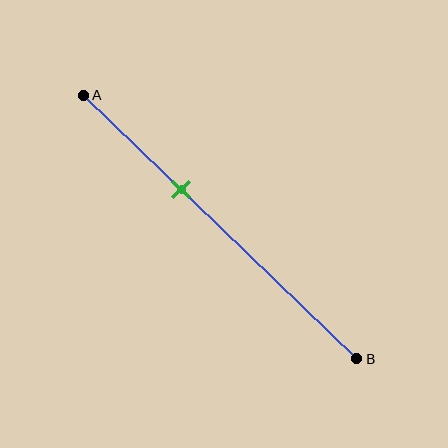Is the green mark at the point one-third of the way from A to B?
Yes, the mark is approximately at the one-third point.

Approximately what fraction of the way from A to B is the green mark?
The green mark is approximately 35% of the way from A to B.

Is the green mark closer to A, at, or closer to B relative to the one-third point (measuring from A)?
The green mark is approximately at the one-third point of segment AB.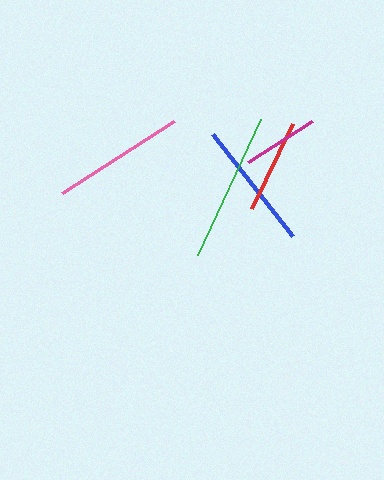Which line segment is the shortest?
The magenta line is the shortest at approximately 76 pixels.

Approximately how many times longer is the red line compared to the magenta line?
The red line is approximately 1.3 times the length of the magenta line.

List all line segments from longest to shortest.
From longest to shortest: green, pink, blue, red, magenta.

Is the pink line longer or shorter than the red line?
The pink line is longer than the red line.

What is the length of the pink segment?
The pink segment is approximately 133 pixels long.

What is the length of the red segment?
The red segment is approximately 95 pixels long.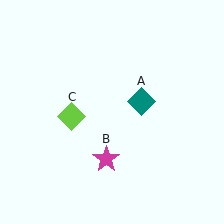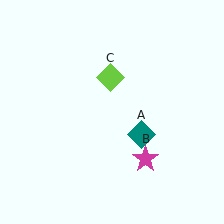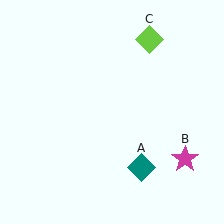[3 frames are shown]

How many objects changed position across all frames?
3 objects changed position: teal diamond (object A), magenta star (object B), lime diamond (object C).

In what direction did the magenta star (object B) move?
The magenta star (object B) moved right.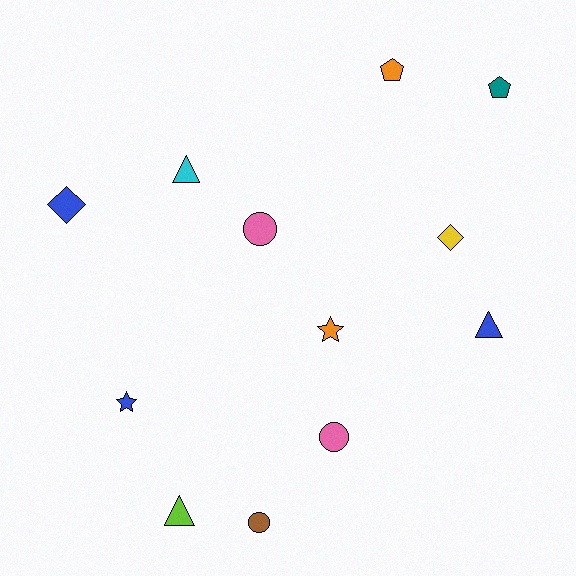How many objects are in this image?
There are 12 objects.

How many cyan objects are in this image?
There is 1 cyan object.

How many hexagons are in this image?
There are no hexagons.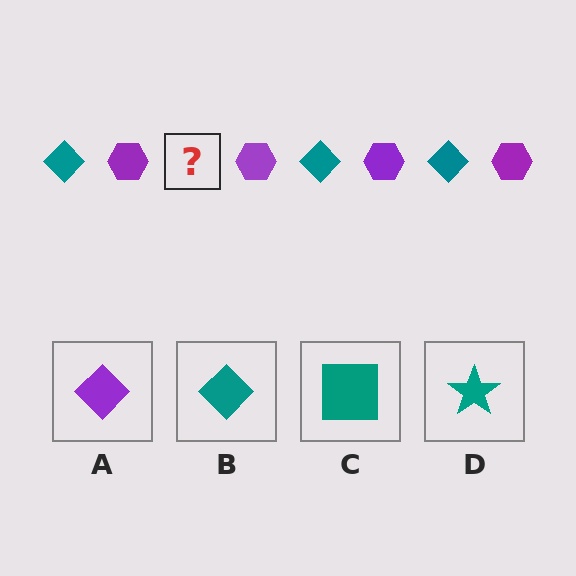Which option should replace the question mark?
Option B.